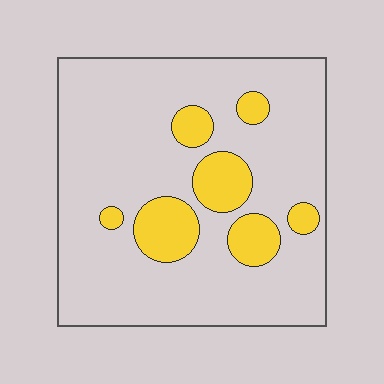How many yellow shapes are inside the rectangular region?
7.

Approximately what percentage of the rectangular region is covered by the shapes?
Approximately 15%.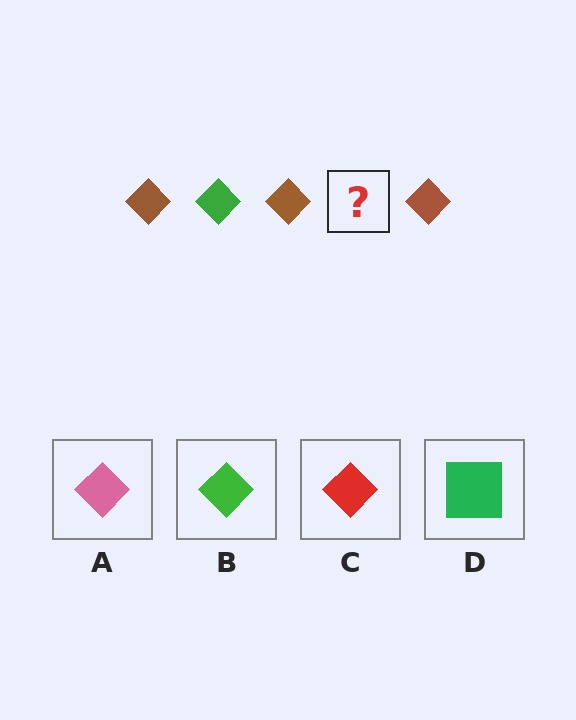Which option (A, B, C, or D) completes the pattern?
B.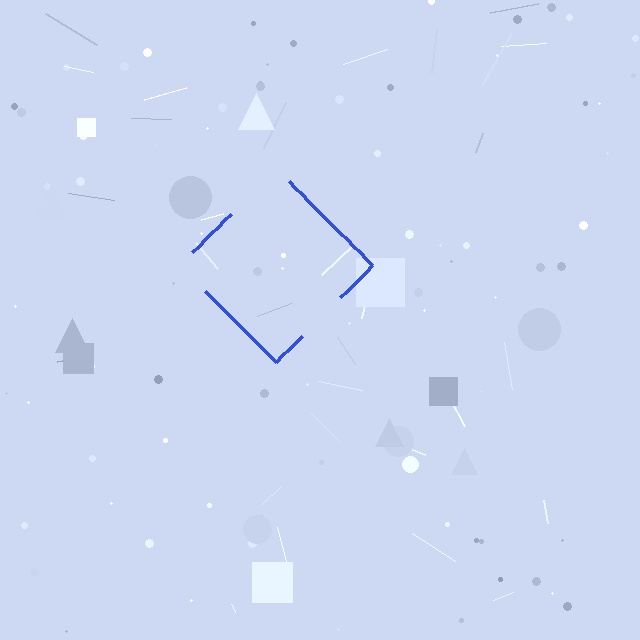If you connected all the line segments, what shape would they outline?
They would outline a diamond.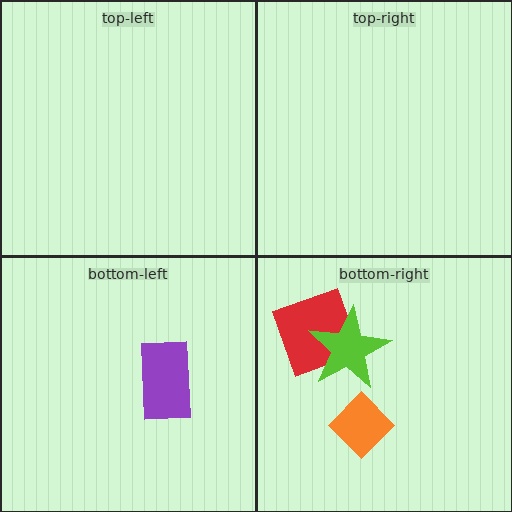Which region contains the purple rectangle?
The bottom-left region.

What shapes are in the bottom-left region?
The purple rectangle.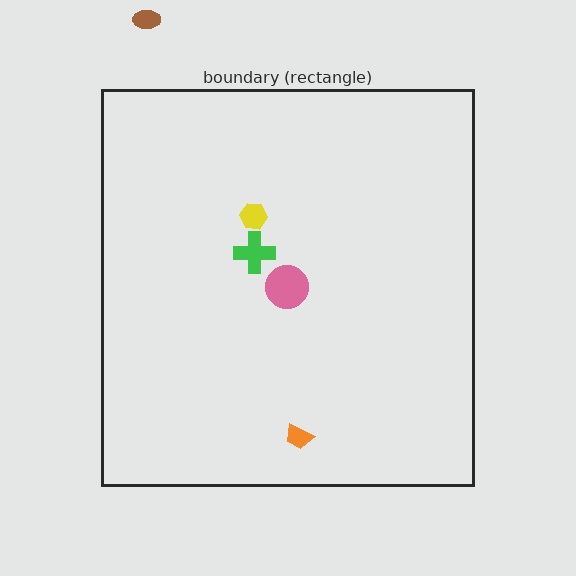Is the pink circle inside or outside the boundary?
Inside.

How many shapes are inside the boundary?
4 inside, 1 outside.